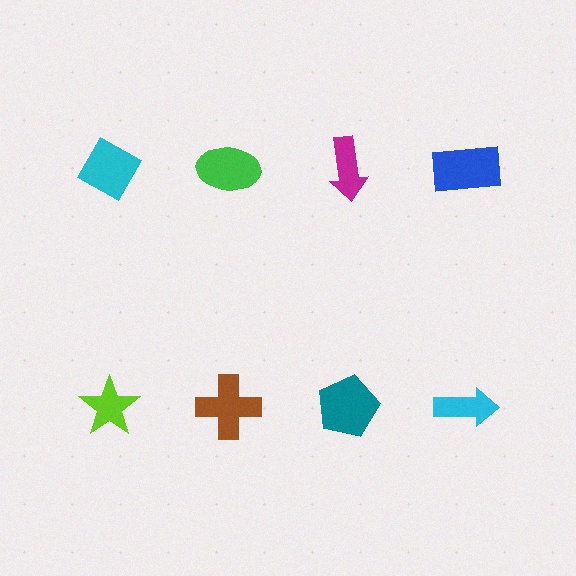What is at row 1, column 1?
A cyan diamond.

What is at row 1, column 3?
A magenta arrow.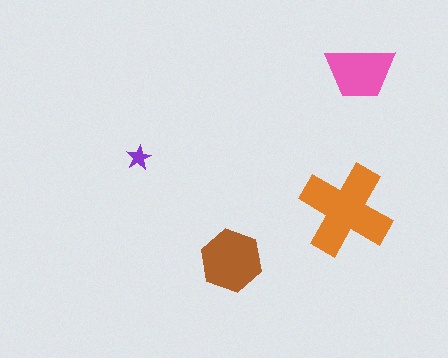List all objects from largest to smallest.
The orange cross, the brown hexagon, the pink trapezoid, the purple star.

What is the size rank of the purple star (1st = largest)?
4th.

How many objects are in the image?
There are 4 objects in the image.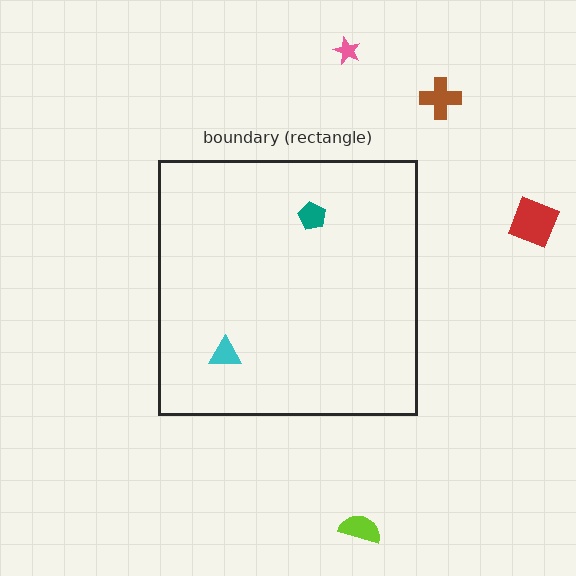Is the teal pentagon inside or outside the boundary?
Inside.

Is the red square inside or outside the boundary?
Outside.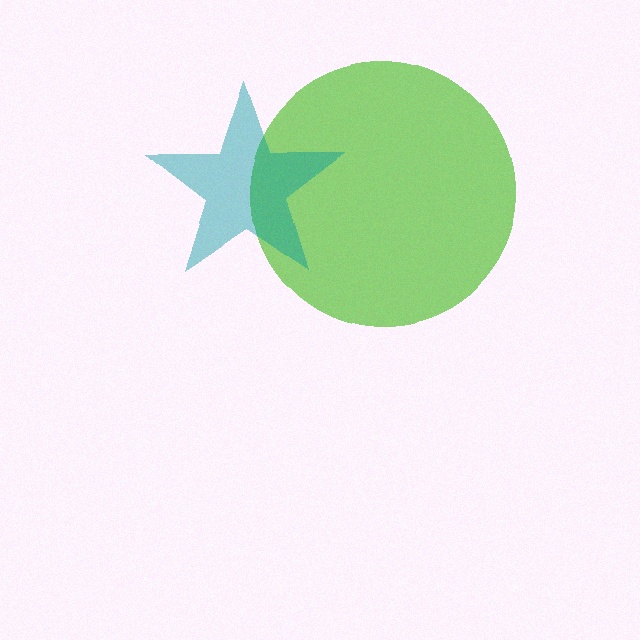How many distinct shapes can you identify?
There are 2 distinct shapes: a lime circle, a teal star.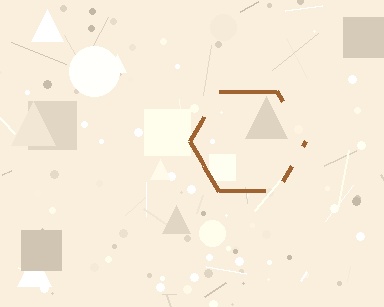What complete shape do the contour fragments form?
The contour fragments form a hexagon.